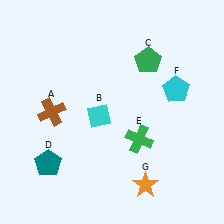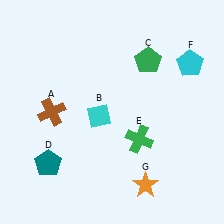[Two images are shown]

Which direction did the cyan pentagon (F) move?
The cyan pentagon (F) moved up.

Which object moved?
The cyan pentagon (F) moved up.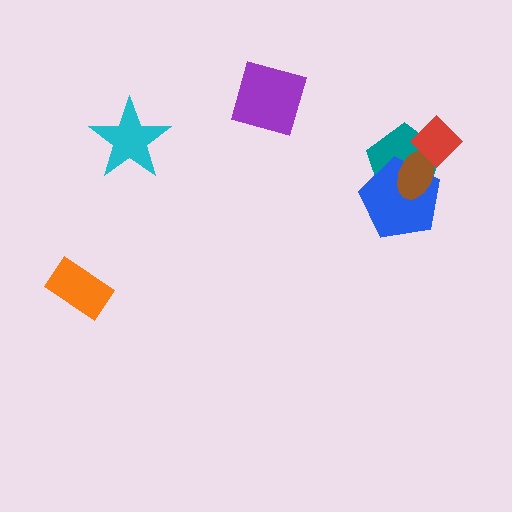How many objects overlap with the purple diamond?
0 objects overlap with the purple diamond.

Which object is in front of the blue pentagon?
The brown ellipse is in front of the blue pentagon.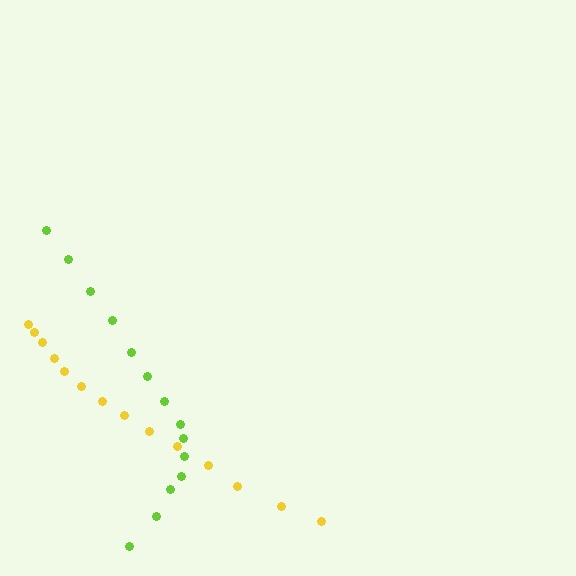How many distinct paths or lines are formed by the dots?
There are 2 distinct paths.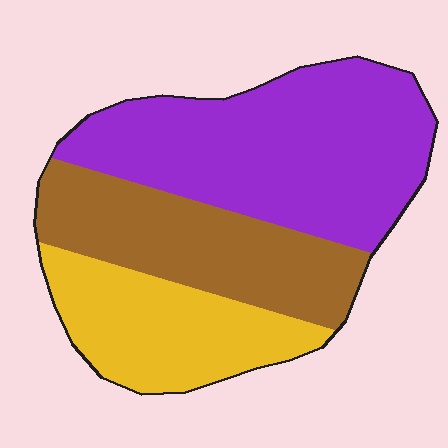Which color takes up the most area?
Purple, at roughly 45%.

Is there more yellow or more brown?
Brown.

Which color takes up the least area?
Yellow, at roughly 25%.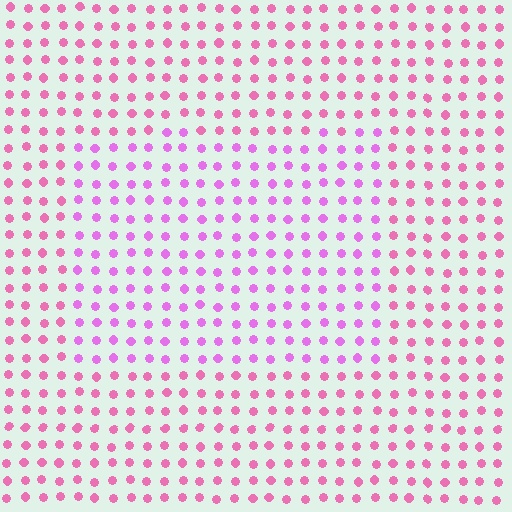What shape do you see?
I see a rectangle.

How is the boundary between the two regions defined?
The boundary is defined purely by a slight shift in hue (about 30 degrees). Spacing, size, and orientation are identical on both sides.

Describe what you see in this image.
The image is filled with small pink elements in a uniform arrangement. A rectangle-shaped region is visible where the elements are tinted to a slightly different hue, forming a subtle color boundary.